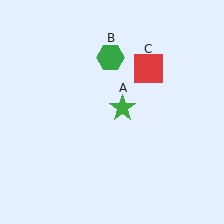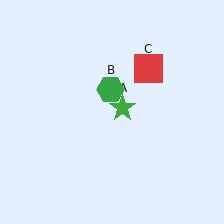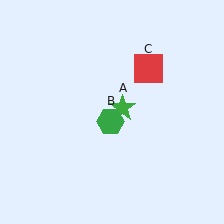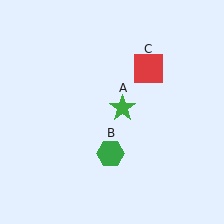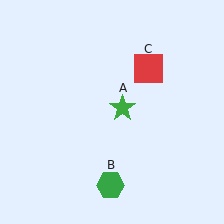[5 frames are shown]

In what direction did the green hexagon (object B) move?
The green hexagon (object B) moved down.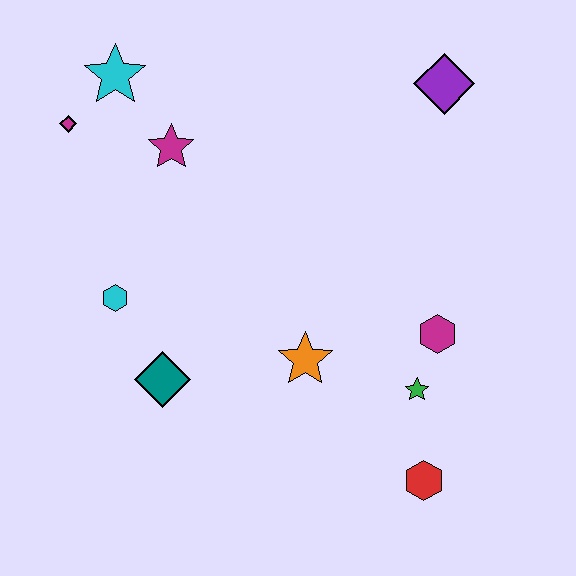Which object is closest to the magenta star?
The cyan star is closest to the magenta star.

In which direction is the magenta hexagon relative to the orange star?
The magenta hexagon is to the right of the orange star.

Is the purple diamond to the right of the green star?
Yes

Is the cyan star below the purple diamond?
No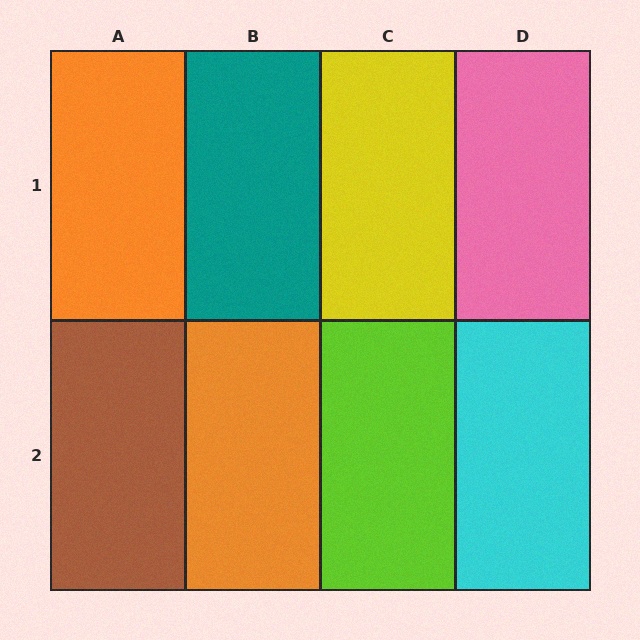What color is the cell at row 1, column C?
Yellow.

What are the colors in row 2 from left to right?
Brown, orange, lime, cyan.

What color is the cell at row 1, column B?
Teal.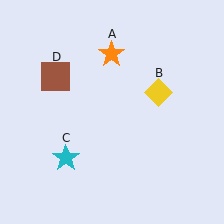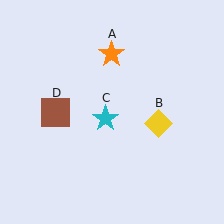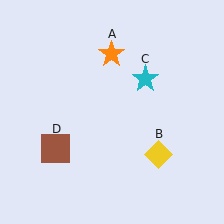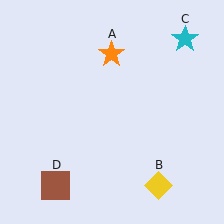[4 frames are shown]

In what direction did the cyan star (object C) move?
The cyan star (object C) moved up and to the right.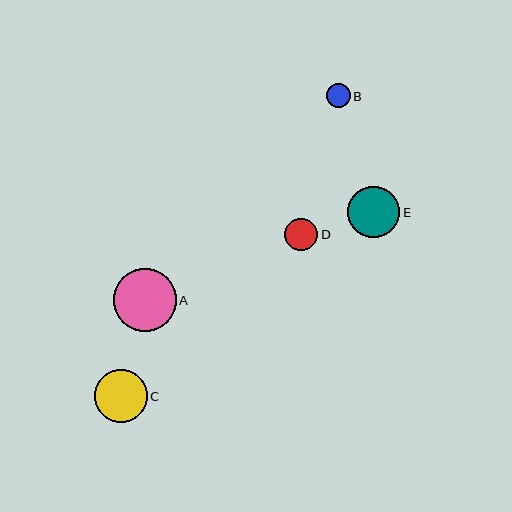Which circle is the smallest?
Circle B is the smallest with a size of approximately 23 pixels.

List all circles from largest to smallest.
From largest to smallest: A, C, E, D, B.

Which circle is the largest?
Circle A is the largest with a size of approximately 63 pixels.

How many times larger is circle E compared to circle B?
Circle E is approximately 2.2 times the size of circle B.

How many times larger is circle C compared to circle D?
Circle C is approximately 1.6 times the size of circle D.